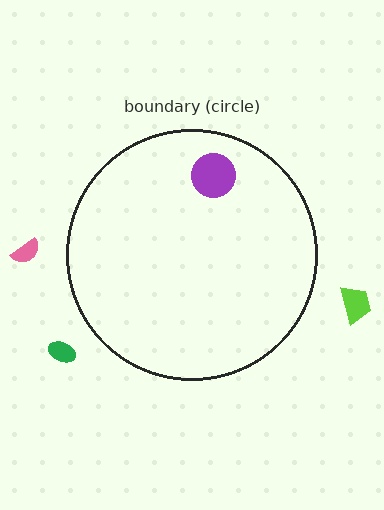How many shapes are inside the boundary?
1 inside, 3 outside.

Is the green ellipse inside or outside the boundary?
Outside.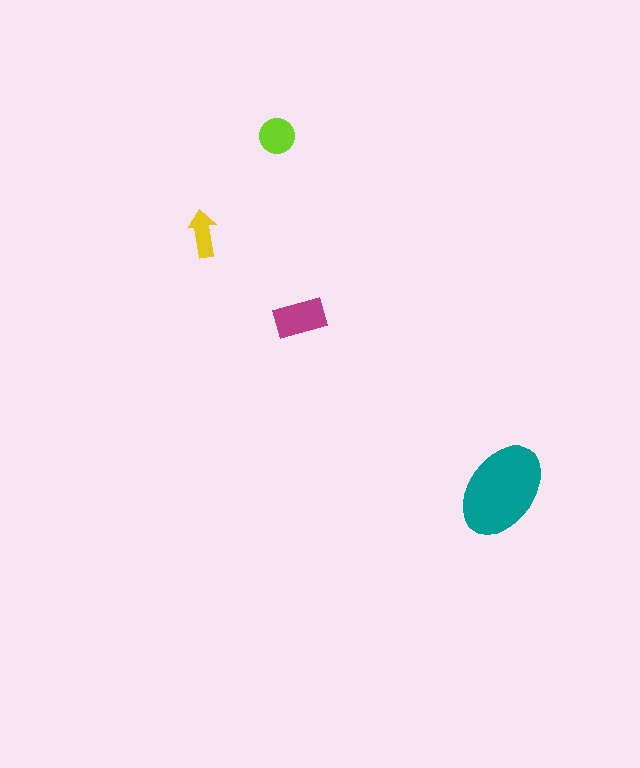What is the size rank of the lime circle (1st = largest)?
3rd.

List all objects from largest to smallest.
The teal ellipse, the magenta rectangle, the lime circle, the yellow arrow.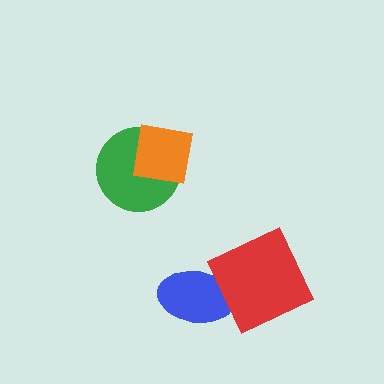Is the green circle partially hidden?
Yes, it is partially covered by another shape.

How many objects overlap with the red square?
1 object overlaps with the red square.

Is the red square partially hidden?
No, no other shape covers it.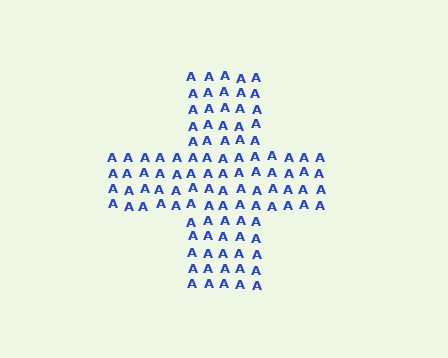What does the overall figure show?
The overall figure shows a cross.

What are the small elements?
The small elements are letter A's.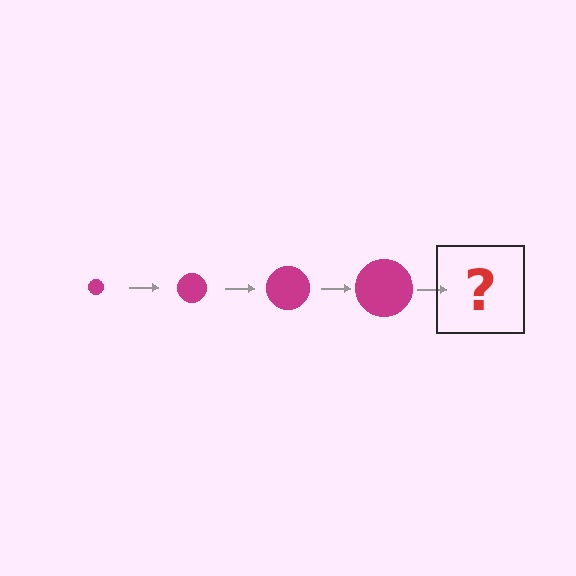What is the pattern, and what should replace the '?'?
The pattern is that the circle gets progressively larger each step. The '?' should be a magenta circle, larger than the previous one.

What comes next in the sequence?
The next element should be a magenta circle, larger than the previous one.